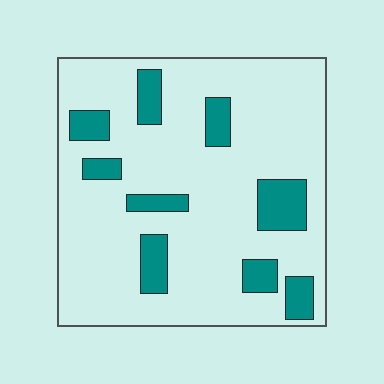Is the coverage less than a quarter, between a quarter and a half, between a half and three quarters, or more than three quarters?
Less than a quarter.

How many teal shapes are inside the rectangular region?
9.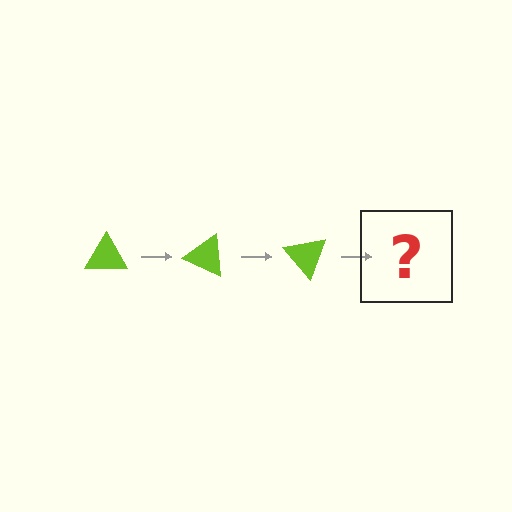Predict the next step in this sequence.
The next step is a lime triangle rotated 75 degrees.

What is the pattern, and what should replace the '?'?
The pattern is that the triangle rotates 25 degrees each step. The '?' should be a lime triangle rotated 75 degrees.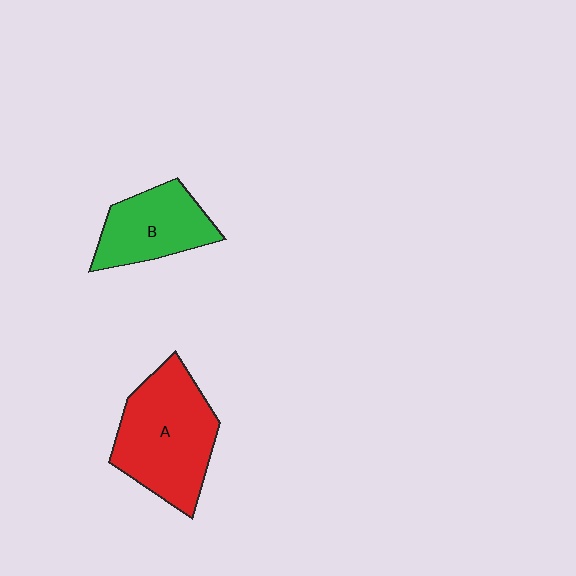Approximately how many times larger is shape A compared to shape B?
Approximately 1.5 times.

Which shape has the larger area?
Shape A (red).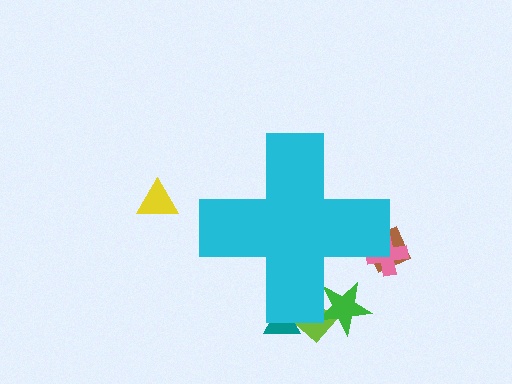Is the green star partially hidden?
Yes, the green star is partially hidden behind the cyan cross.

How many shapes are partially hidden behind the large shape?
5 shapes are partially hidden.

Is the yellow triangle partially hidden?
No, the yellow triangle is fully visible.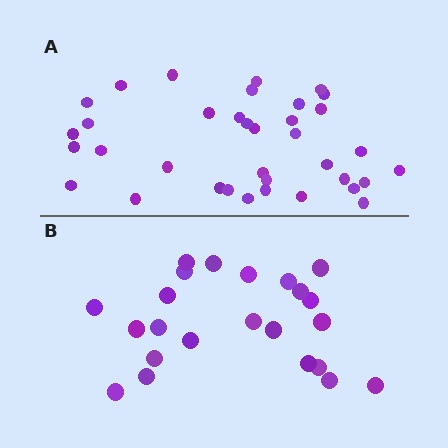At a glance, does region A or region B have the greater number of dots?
Region A (the top region) has more dots.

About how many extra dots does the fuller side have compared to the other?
Region A has approximately 15 more dots than region B.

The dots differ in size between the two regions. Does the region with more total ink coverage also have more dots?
No. Region B has more total ink coverage because its dots are larger, but region A actually contains more individual dots. Total area can be misleading — the number of items is what matters here.